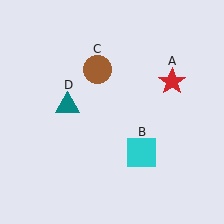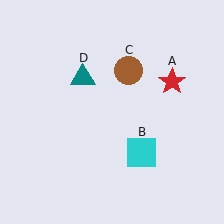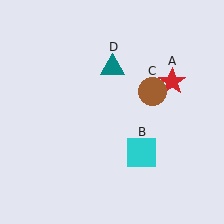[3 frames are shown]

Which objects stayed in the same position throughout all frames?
Red star (object A) and cyan square (object B) remained stationary.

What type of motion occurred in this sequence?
The brown circle (object C), teal triangle (object D) rotated clockwise around the center of the scene.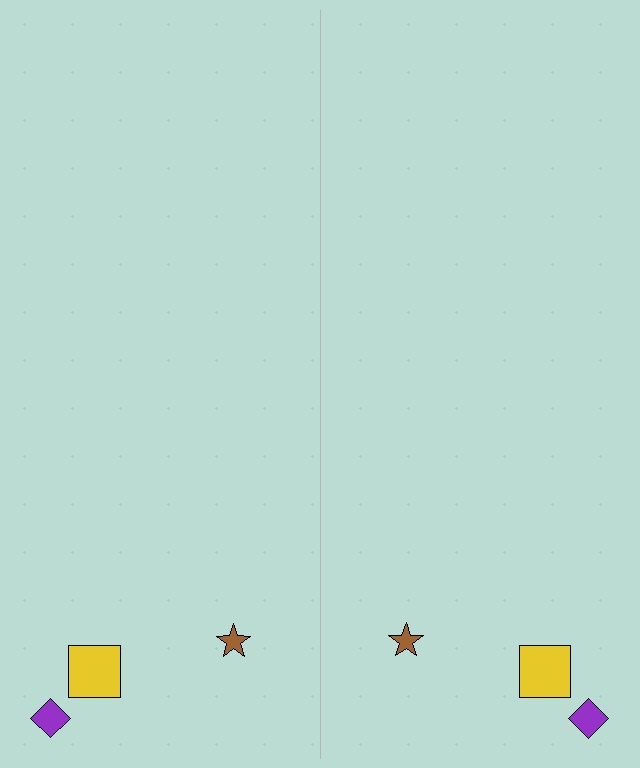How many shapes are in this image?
There are 6 shapes in this image.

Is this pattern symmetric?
Yes, this pattern has bilateral (reflection) symmetry.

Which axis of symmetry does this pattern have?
The pattern has a vertical axis of symmetry running through the center of the image.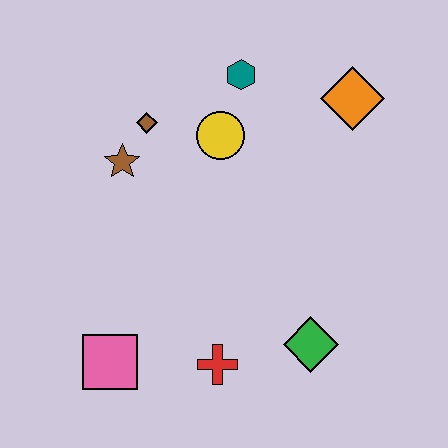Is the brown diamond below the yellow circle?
No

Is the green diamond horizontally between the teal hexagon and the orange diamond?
Yes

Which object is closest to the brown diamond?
The brown star is closest to the brown diamond.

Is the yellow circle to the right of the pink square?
Yes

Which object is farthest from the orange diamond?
The pink square is farthest from the orange diamond.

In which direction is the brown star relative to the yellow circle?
The brown star is to the left of the yellow circle.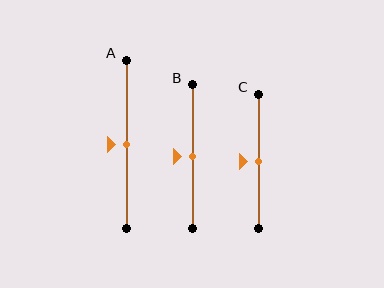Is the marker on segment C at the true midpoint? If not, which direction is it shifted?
Yes, the marker on segment C is at the true midpoint.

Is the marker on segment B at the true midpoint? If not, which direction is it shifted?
Yes, the marker on segment B is at the true midpoint.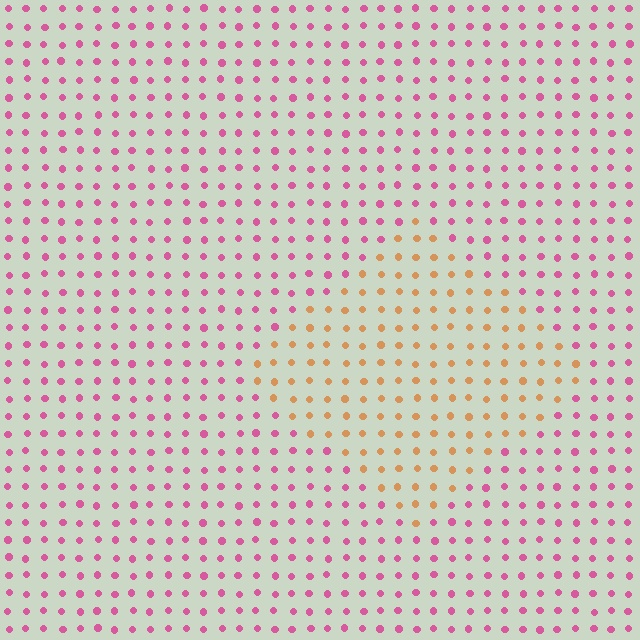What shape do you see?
I see a diamond.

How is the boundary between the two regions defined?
The boundary is defined purely by a slight shift in hue (about 61 degrees). Spacing, size, and orientation are identical on both sides.